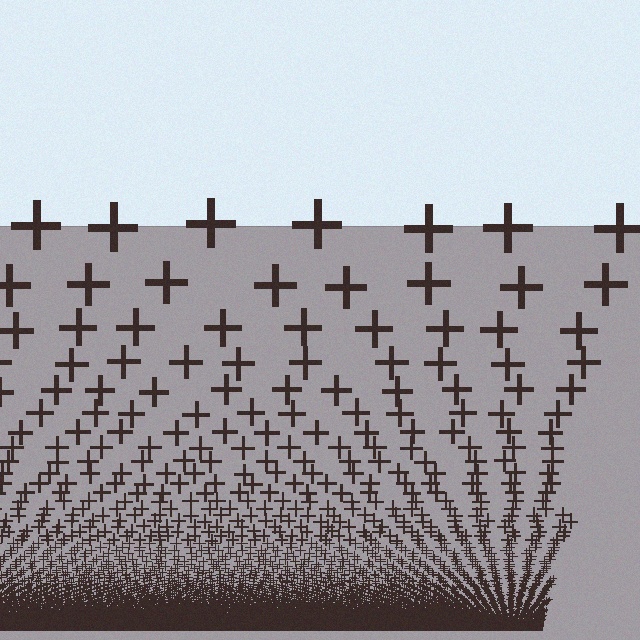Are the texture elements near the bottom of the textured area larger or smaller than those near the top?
Smaller. The gradient is inverted — elements near the bottom are smaller and denser.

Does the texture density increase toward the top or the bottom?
Density increases toward the bottom.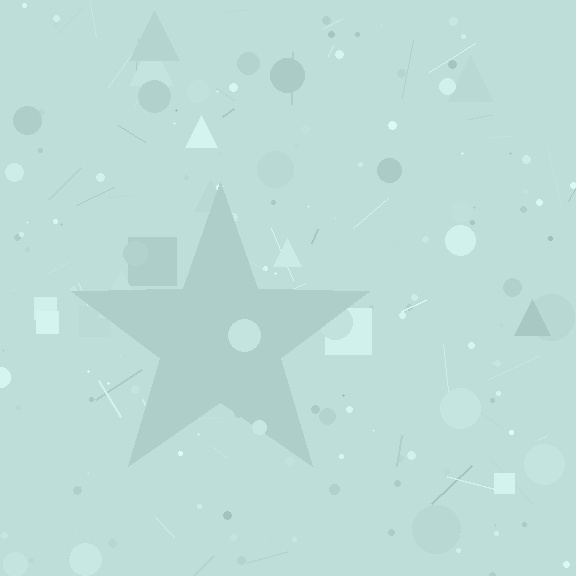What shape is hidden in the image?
A star is hidden in the image.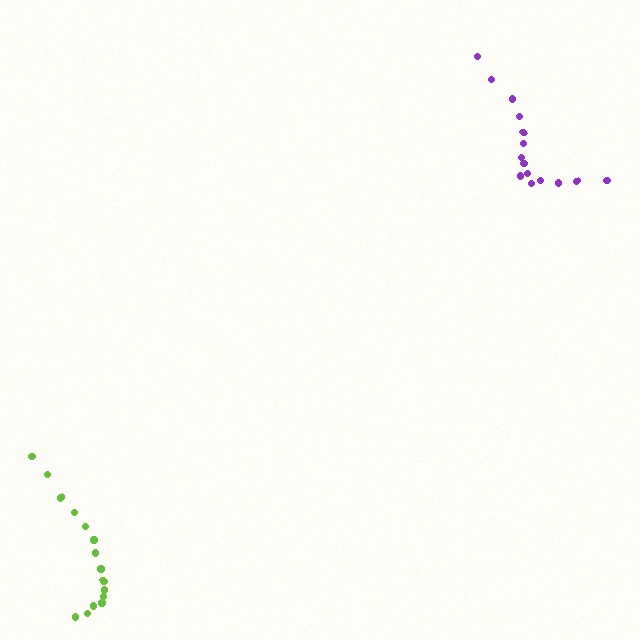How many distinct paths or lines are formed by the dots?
There are 2 distinct paths.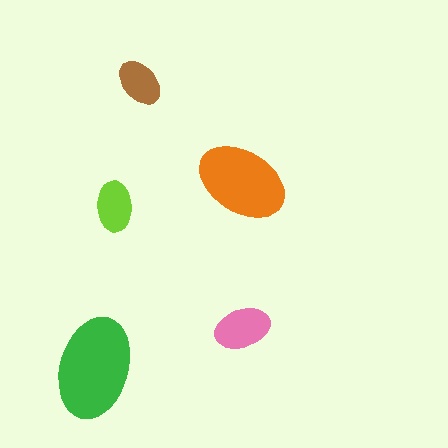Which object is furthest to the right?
The pink ellipse is rightmost.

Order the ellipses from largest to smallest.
the green one, the orange one, the pink one, the lime one, the brown one.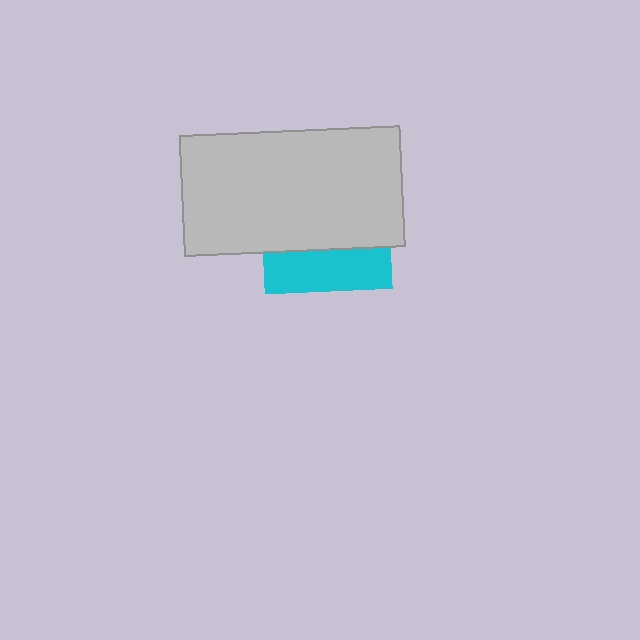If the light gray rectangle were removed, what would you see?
You would see the complete cyan square.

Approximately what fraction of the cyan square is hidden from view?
Roughly 69% of the cyan square is hidden behind the light gray rectangle.